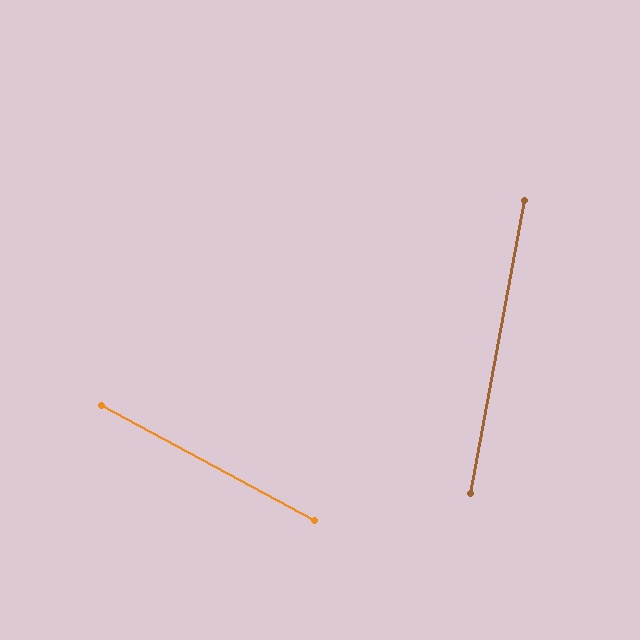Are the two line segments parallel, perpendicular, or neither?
Neither parallel nor perpendicular — they differ by about 72°.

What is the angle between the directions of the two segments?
Approximately 72 degrees.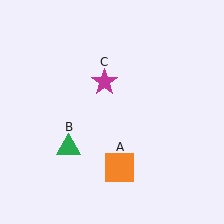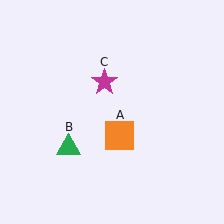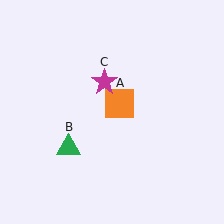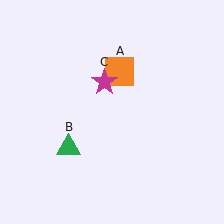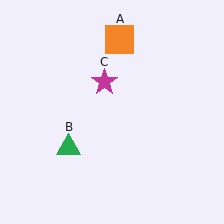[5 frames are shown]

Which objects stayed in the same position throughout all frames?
Green triangle (object B) and magenta star (object C) remained stationary.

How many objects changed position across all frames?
1 object changed position: orange square (object A).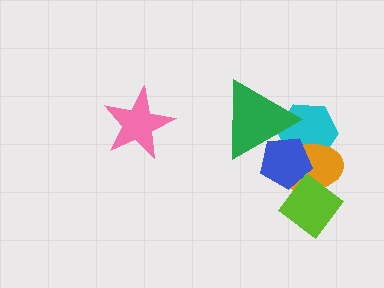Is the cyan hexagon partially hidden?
Yes, it is partially covered by another shape.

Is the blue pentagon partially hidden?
Yes, it is partially covered by another shape.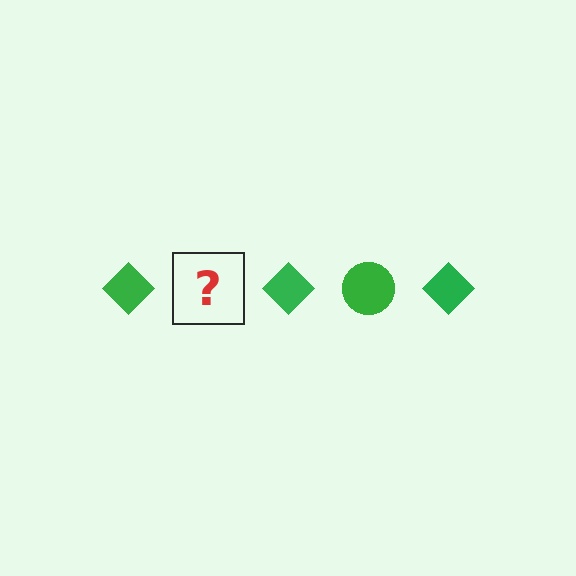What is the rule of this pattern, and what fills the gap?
The rule is that the pattern cycles through diamond, circle shapes in green. The gap should be filled with a green circle.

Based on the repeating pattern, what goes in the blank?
The blank should be a green circle.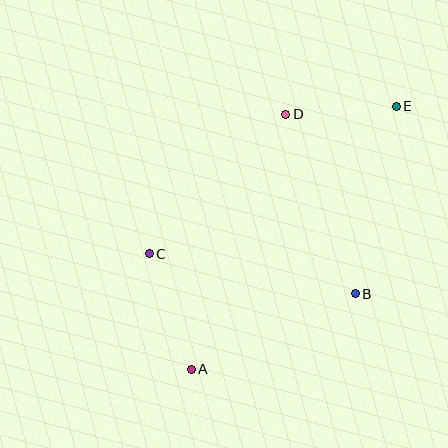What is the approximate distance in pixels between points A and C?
The distance between A and C is approximately 123 pixels.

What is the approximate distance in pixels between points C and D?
The distance between C and D is approximately 196 pixels.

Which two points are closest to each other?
Points D and E are closest to each other.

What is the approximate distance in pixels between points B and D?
The distance between B and D is approximately 193 pixels.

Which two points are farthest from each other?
Points A and E are farthest from each other.